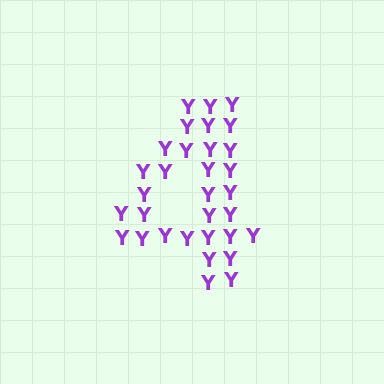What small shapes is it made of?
It is made of small letter Y's.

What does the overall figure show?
The overall figure shows the digit 4.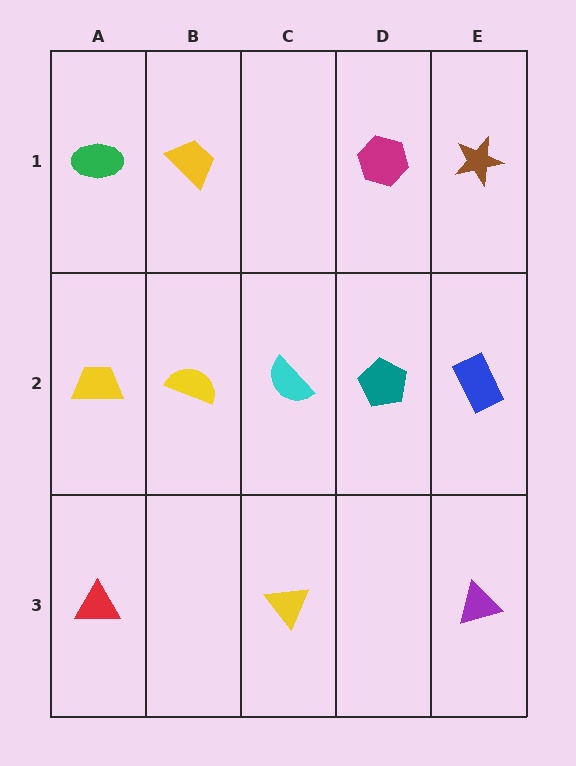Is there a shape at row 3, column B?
No, that cell is empty.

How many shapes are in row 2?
5 shapes.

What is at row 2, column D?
A teal pentagon.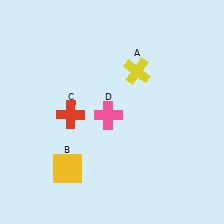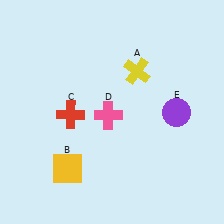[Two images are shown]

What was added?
A purple circle (E) was added in Image 2.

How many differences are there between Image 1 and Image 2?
There is 1 difference between the two images.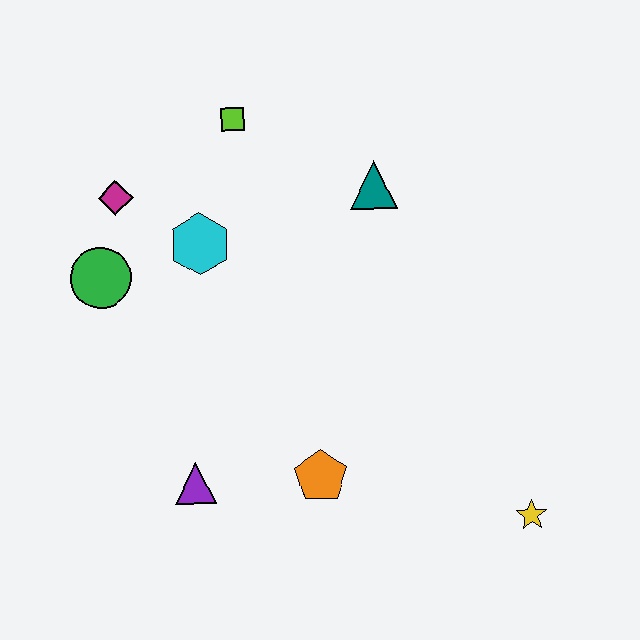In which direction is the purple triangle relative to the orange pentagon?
The purple triangle is to the left of the orange pentagon.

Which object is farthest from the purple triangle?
The lime square is farthest from the purple triangle.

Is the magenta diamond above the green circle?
Yes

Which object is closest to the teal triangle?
The lime square is closest to the teal triangle.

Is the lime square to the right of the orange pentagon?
No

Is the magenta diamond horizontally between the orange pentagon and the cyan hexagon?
No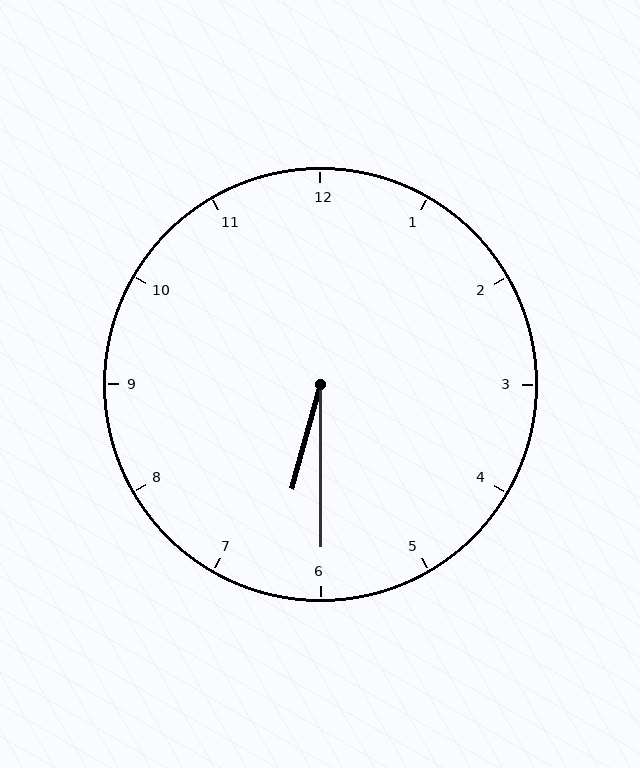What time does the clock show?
6:30.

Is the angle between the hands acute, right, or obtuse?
It is acute.